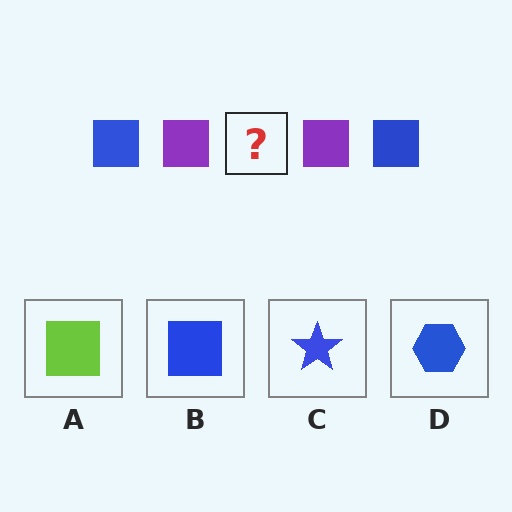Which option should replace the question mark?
Option B.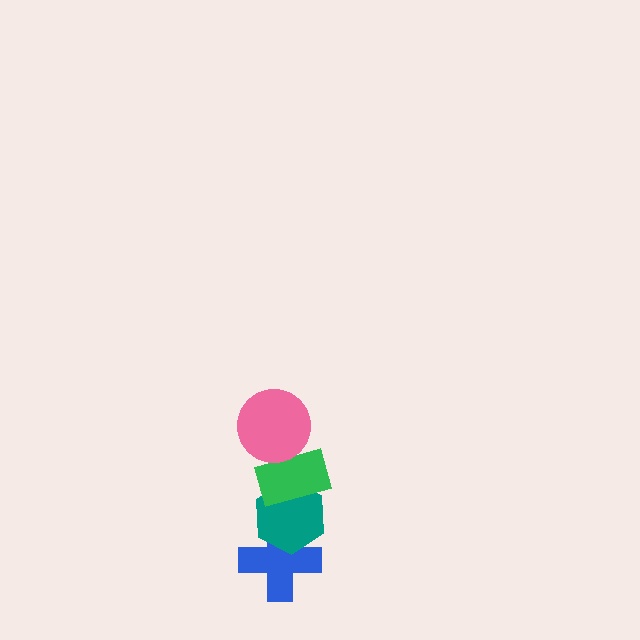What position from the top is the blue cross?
The blue cross is 4th from the top.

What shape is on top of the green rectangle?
The pink circle is on top of the green rectangle.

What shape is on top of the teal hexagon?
The green rectangle is on top of the teal hexagon.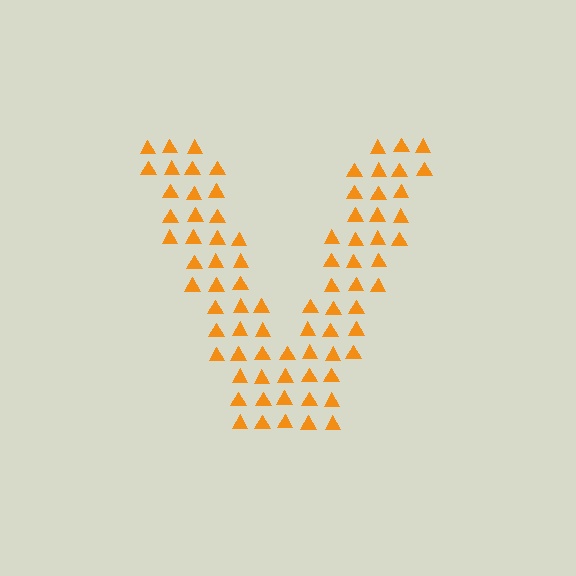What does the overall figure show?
The overall figure shows the letter V.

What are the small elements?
The small elements are triangles.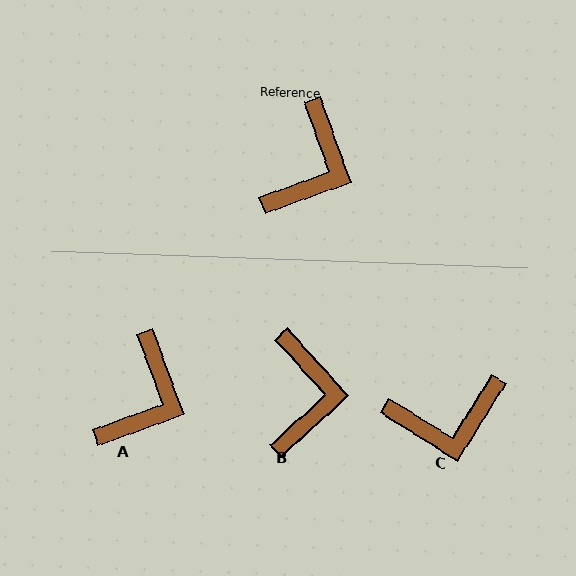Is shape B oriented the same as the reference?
No, it is off by about 23 degrees.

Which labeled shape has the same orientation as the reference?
A.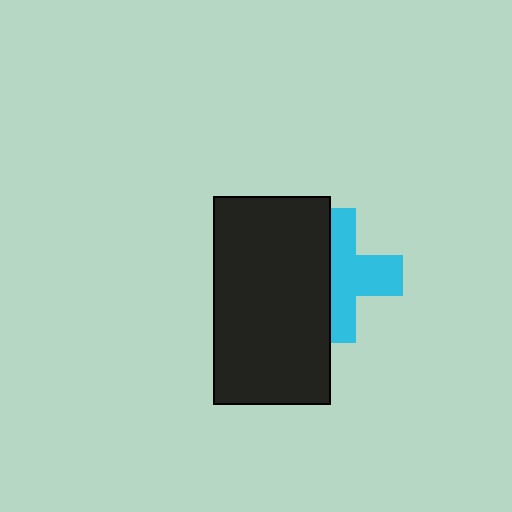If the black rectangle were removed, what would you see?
You would see the complete cyan cross.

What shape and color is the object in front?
The object in front is a black rectangle.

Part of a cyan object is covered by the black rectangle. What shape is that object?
It is a cross.